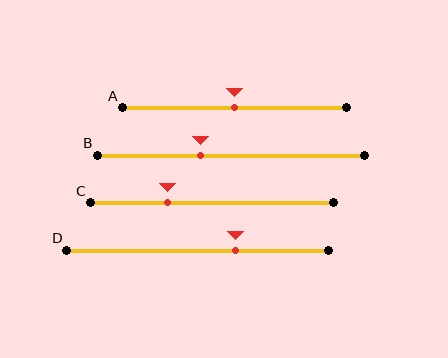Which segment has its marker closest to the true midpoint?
Segment A has its marker closest to the true midpoint.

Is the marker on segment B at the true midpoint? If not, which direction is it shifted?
No, the marker on segment B is shifted to the left by about 12% of the segment length.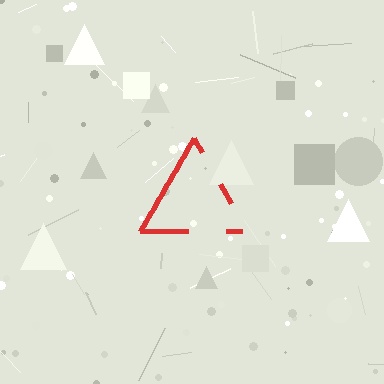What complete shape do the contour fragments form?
The contour fragments form a triangle.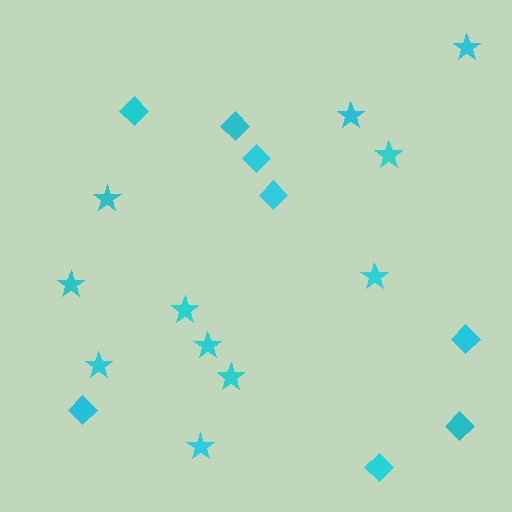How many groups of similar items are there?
There are 2 groups: one group of stars (11) and one group of diamonds (8).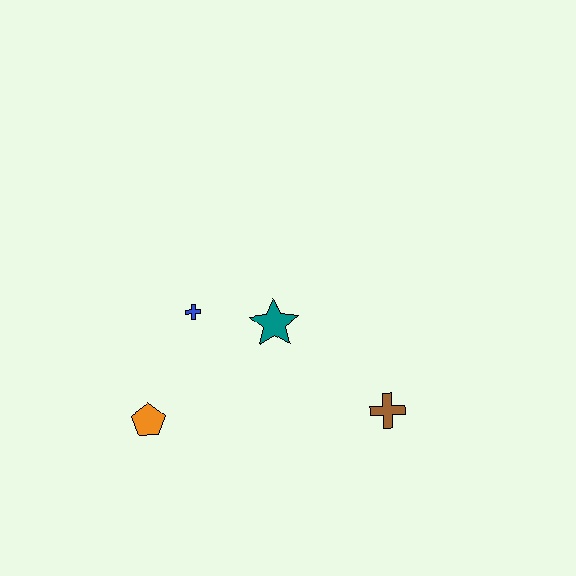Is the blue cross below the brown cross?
No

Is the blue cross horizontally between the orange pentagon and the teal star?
Yes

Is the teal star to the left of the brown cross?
Yes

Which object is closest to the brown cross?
The teal star is closest to the brown cross.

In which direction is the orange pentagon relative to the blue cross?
The orange pentagon is below the blue cross.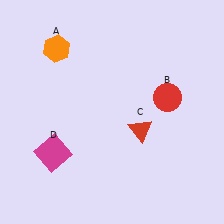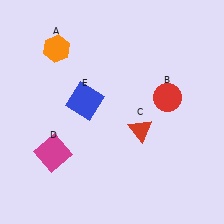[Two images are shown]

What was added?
A blue square (E) was added in Image 2.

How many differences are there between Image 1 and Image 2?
There is 1 difference between the two images.